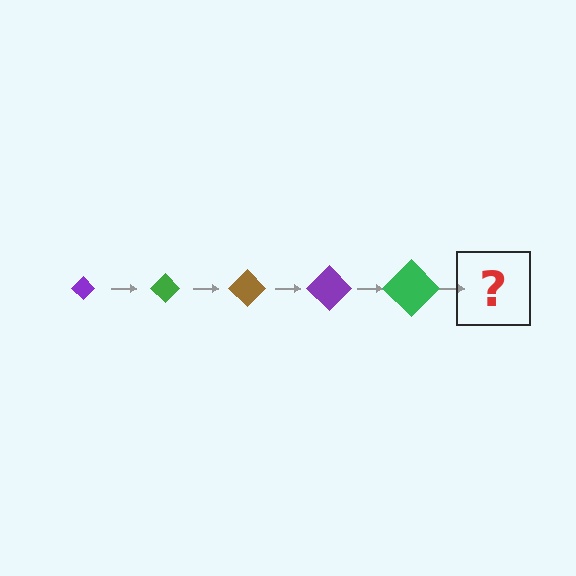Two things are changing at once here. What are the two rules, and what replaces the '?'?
The two rules are that the diamond grows larger each step and the color cycles through purple, green, and brown. The '?' should be a brown diamond, larger than the previous one.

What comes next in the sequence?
The next element should be a brown diamond, larger than the previous one.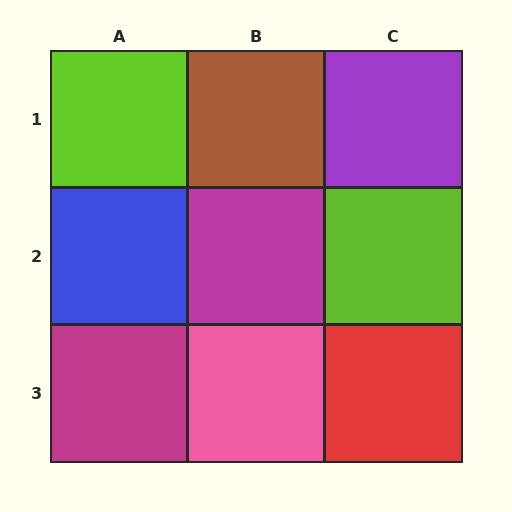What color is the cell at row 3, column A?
Magenta.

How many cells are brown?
1 cell is brown.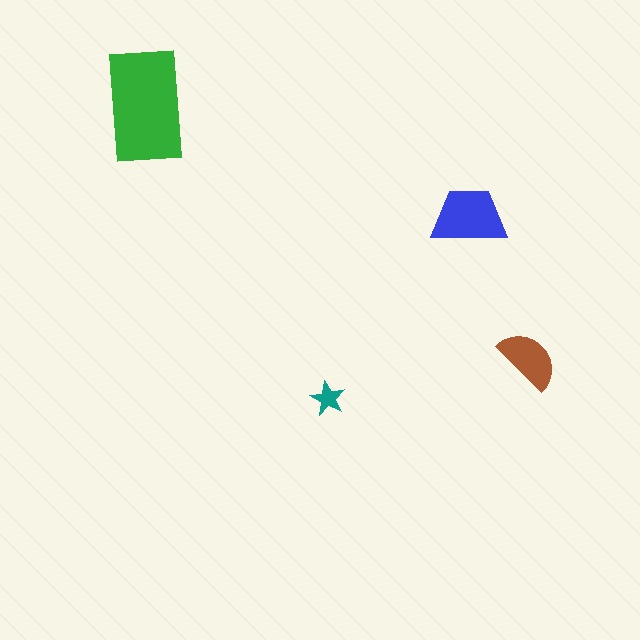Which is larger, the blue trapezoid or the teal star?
The blue trapezoid.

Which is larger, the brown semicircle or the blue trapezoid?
The blue trapezoid.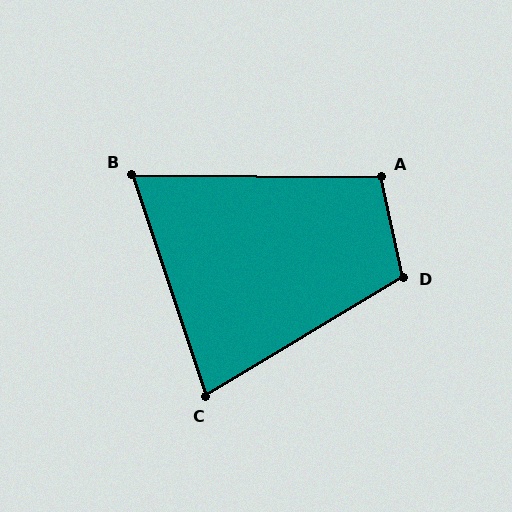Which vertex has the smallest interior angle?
B, at approximately 71 degrees.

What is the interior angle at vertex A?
Approximately 102 degrees (obtuse).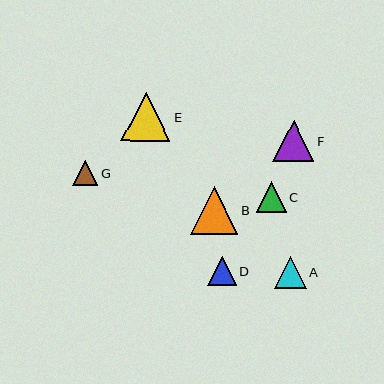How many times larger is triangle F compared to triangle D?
Triangle F is approximately 1.4 times the size of triangle D.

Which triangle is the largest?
Triangle E is the largest with a size of approximately 49 pixels.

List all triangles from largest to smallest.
From largest to smallest: E, B, F, A, C, D, G.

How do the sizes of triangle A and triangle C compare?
Triangle A and triangle C are approximately the same size.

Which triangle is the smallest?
Triangle G is the smallest with a size of approximately 25 pixels.